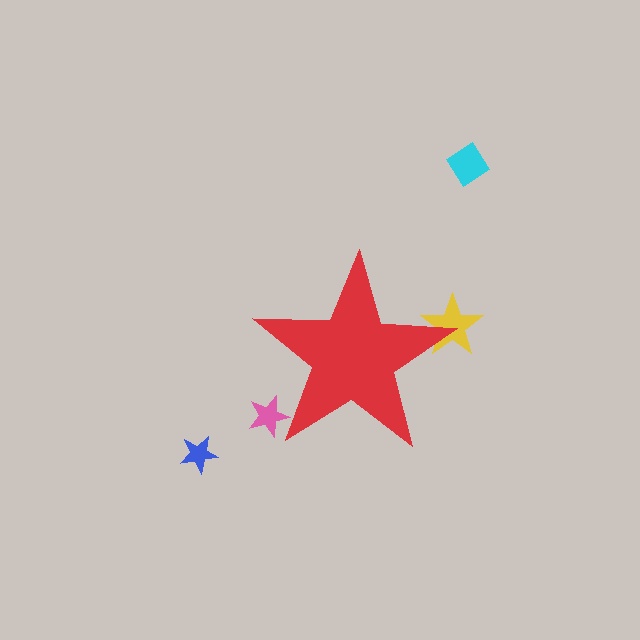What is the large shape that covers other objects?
A red star.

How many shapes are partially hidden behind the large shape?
2 shapes are partially hidden.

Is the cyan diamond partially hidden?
No, the cyan diamond is fully visible.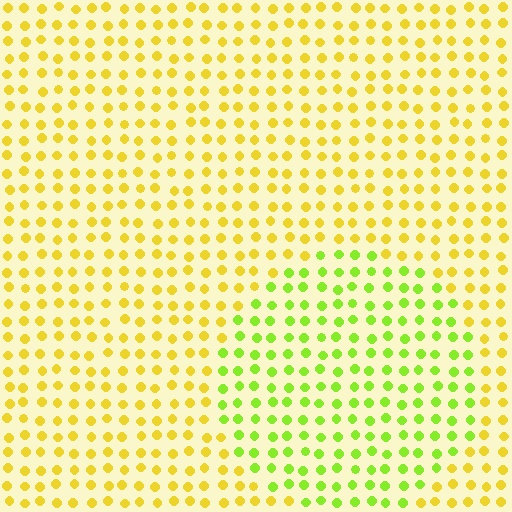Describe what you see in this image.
The image is filled with small yellow elements in a uniform arrangement. A circle-shaped region is visible where the elements are tinted to a slightly different hue, forming a subtle color boundary.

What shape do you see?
I see a circle.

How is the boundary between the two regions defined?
The boundary is defined purely by a slight shift in hue (about 39 degrees). Spacing, size, and orientation are identical on both sides.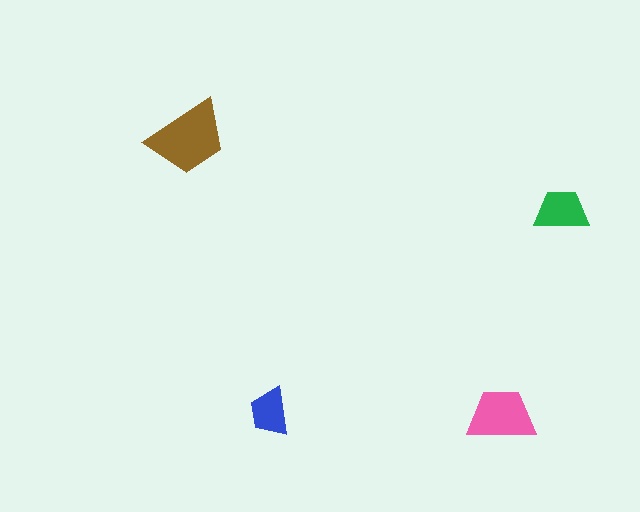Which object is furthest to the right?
The green trapezoid is rightmost.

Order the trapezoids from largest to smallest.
the brown one, the pink one, the green one, the blue one.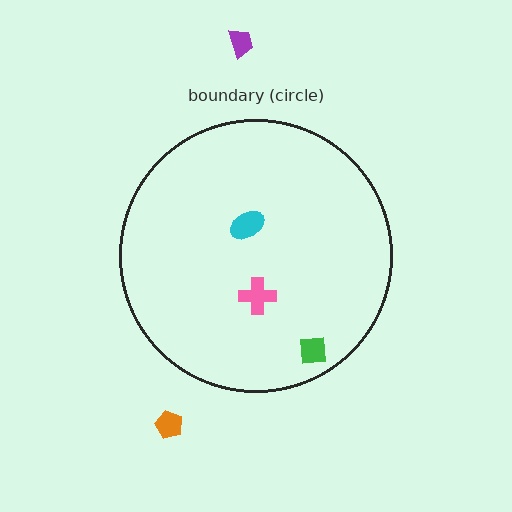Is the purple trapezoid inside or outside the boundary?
Outside.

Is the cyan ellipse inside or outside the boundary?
Inside.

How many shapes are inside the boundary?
3 inside, 2 outside.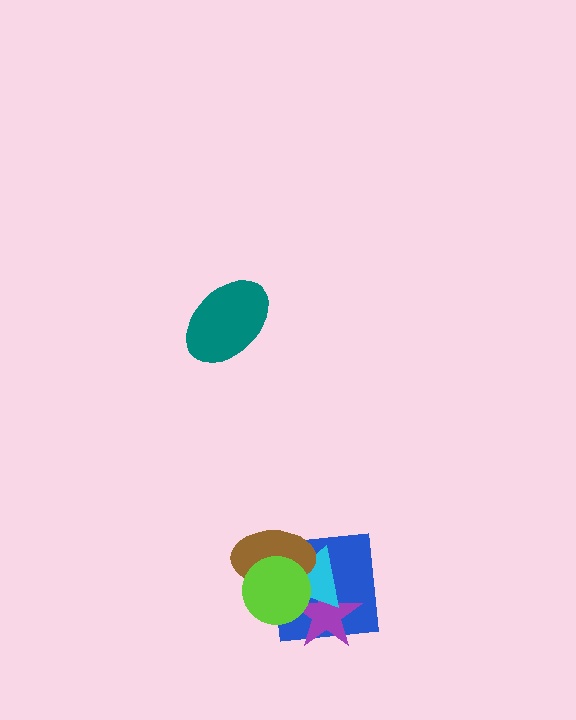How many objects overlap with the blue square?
4 objects overlap with the blue square.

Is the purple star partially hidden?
Yes, it is partially covered by another shape.